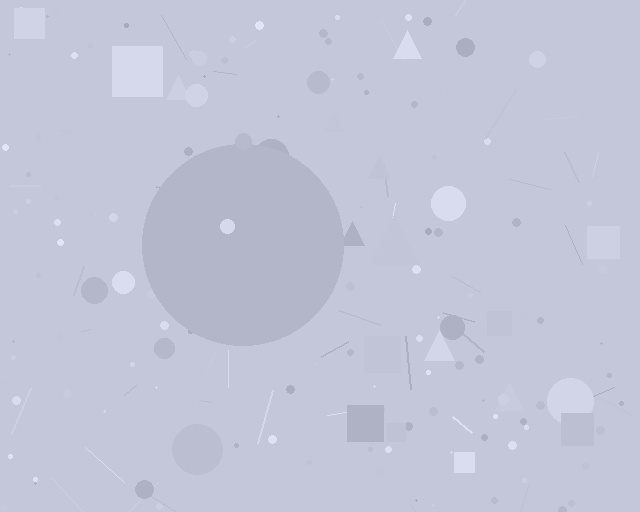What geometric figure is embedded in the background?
A circle is embedded in the background.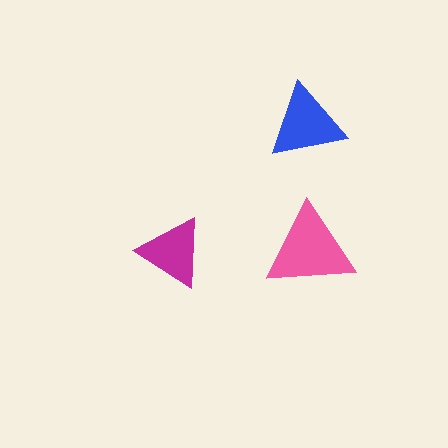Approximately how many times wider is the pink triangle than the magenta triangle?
About 1.5 times wider.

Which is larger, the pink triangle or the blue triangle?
The pink one.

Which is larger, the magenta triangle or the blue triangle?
The blue one.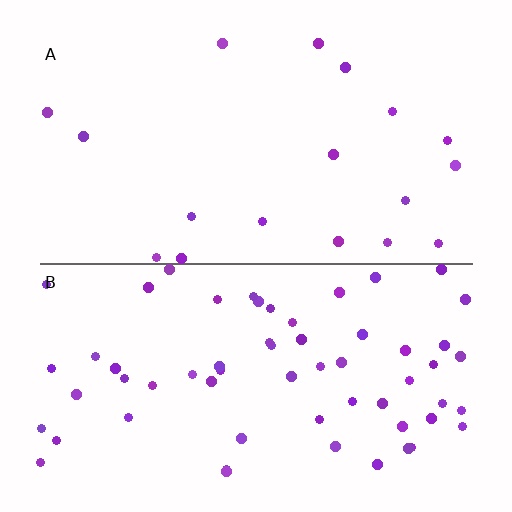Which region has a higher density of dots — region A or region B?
B (the bottom).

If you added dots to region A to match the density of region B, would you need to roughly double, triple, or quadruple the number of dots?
Approximately triple.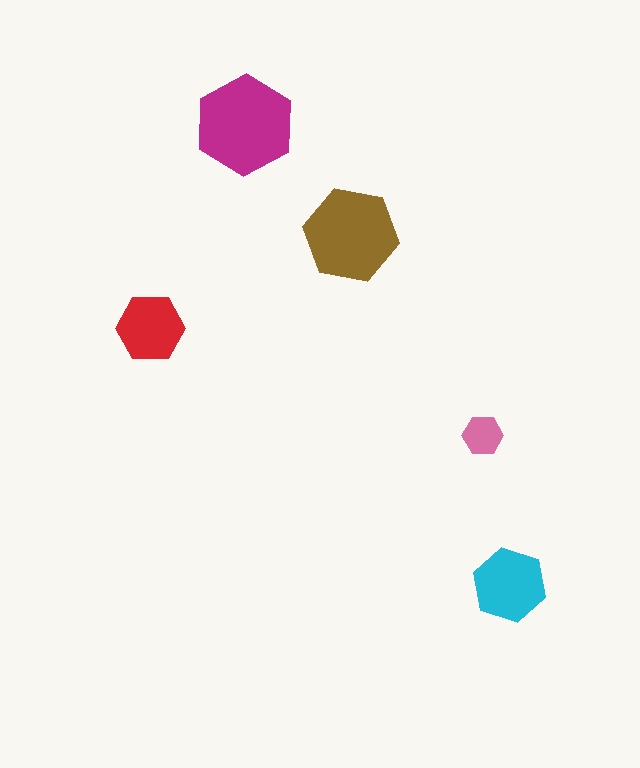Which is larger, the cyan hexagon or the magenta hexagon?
The magenta one.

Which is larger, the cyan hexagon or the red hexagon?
The cyan one.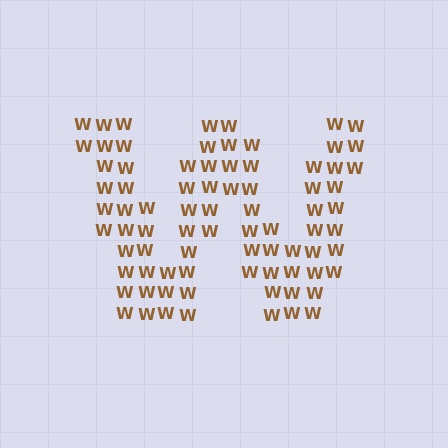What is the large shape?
The large shape is the letter W.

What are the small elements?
The small elements are letter W's.